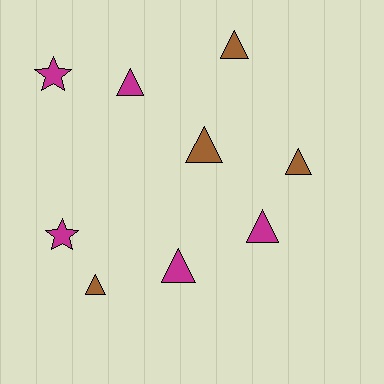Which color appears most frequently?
Magenta, with 5 objects.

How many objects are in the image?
There are 9 objects.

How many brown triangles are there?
There are 4 brown triangles.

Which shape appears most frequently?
Triangle, with 7 objects.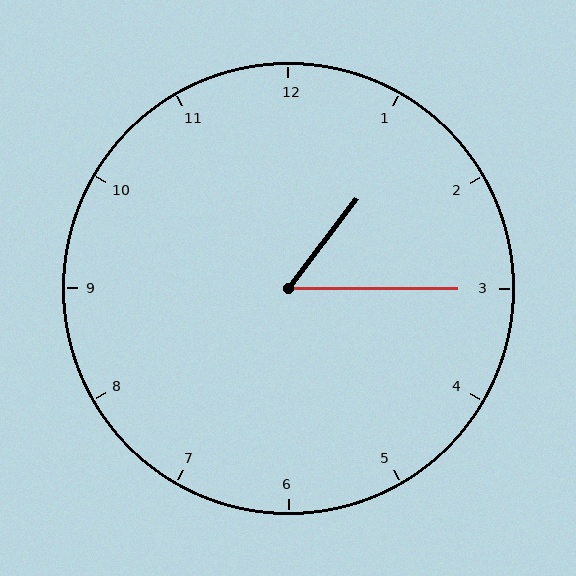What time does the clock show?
1:15.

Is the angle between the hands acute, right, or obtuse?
It is acute.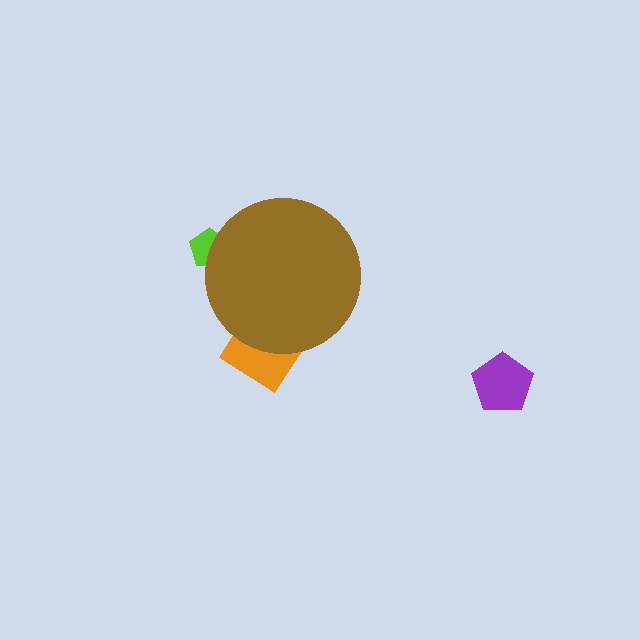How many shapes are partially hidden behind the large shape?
2 shapes are partially hidden.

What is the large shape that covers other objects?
A brown circle.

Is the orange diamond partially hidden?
Yes, the orange diamond is partially hidden behind the brown circle.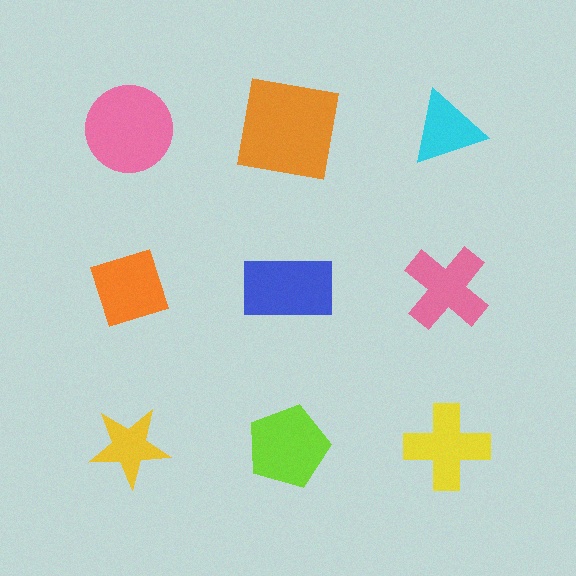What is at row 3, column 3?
A yellow cross.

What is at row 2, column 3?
A pink cross.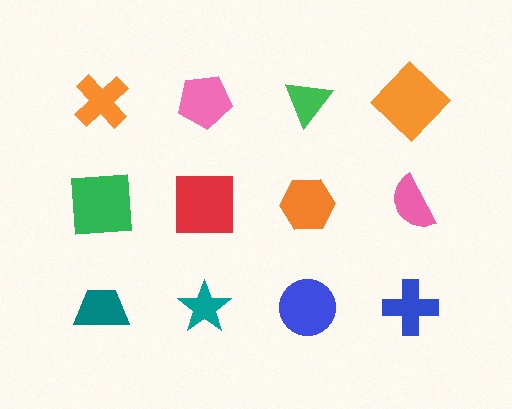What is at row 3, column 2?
A teal star.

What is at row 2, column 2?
A red square.